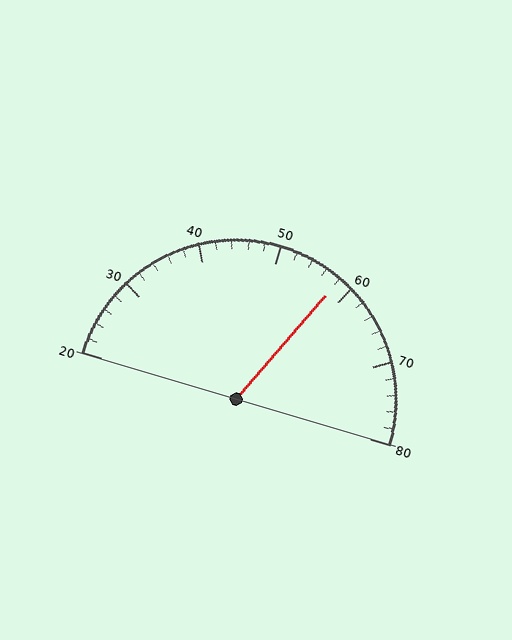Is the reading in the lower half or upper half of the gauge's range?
The reading is in the upper half of the range (20 to 80).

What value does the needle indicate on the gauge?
The needle indicates approximately 58.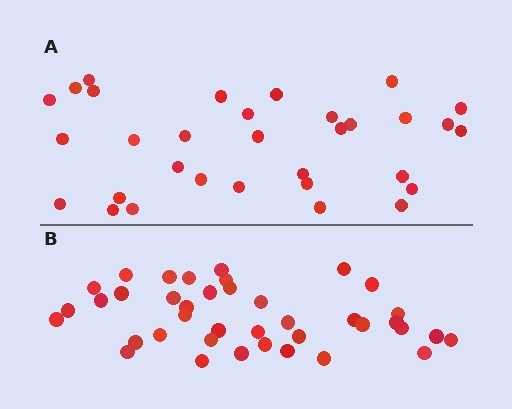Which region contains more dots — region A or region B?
Region B (the bottom region) has more dots.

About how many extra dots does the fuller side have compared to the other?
Region B has roughly 8 or so more dots than region A.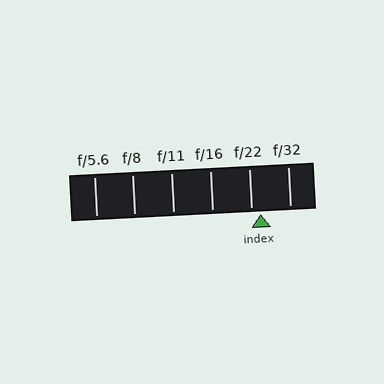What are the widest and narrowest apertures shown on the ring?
The widest aperture shown is f/5.6 and the narrowest is f/32.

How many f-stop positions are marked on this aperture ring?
There are 6 f-stop positions marked.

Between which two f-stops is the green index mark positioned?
The index mark is between f/22 and f/32.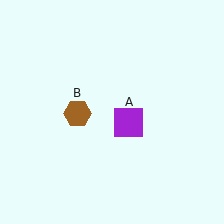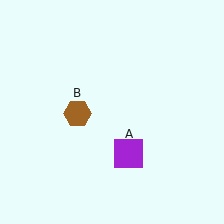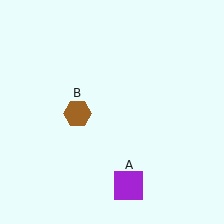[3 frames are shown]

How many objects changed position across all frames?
1 object changed position: purple square (object A).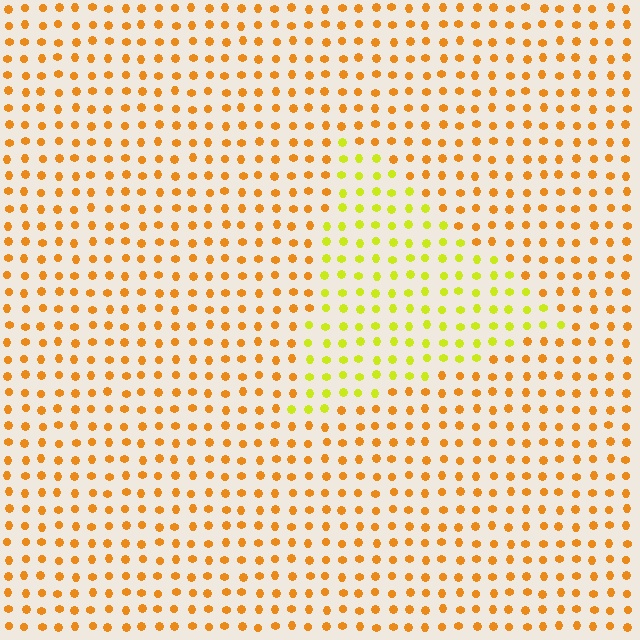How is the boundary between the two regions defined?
The boundary is defined purely by a slight shift in hue (about 37 degrees). Spacing, size, and orientation are identical on both sides.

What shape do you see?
I see a triangle.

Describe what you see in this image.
The image is filled with small orange elements in a uniform arrangement. A triangle-shaped region is visible where the elements are tinted to a slightly different hue, forming a subtle color boundary.